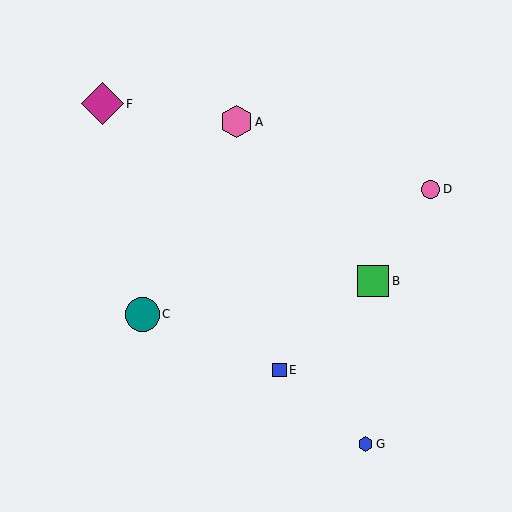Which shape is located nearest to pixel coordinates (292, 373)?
The blue square (labeled E) at (279, 370) is nearest to that location.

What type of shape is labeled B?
Shape B is a green square.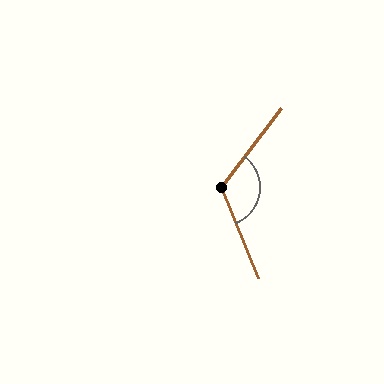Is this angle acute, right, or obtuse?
It is obtuse.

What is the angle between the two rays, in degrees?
Approximately 121 degrees.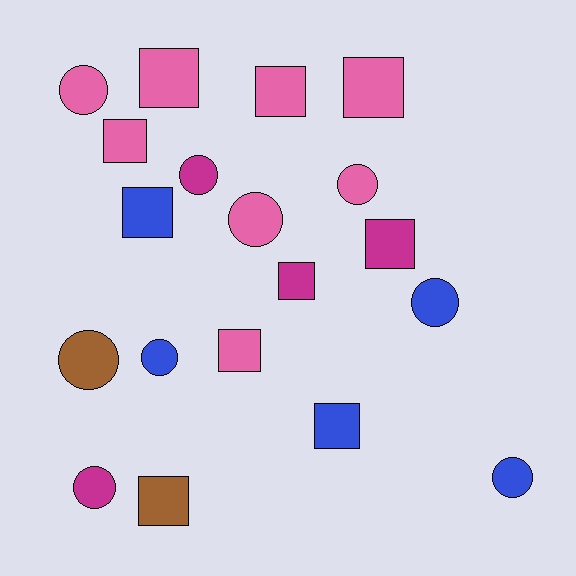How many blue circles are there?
There are 3 blue circles.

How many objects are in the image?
There are 19 objects.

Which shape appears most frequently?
Square, with 10 objects.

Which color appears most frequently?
Pink, with 8 objects.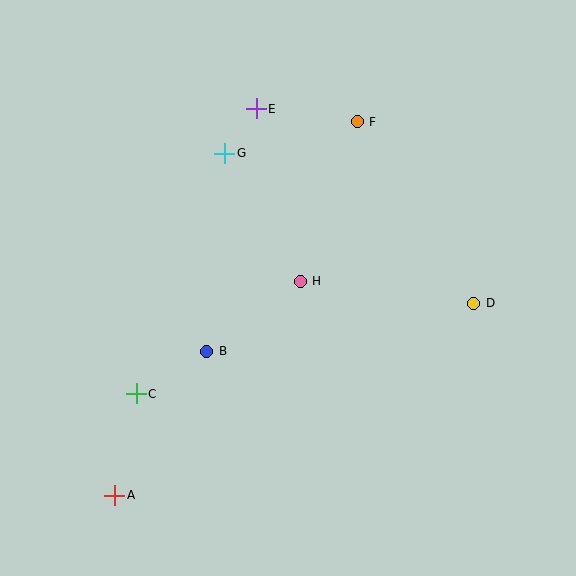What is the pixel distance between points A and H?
The distance between A and H is 284 pixels.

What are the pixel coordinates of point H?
Point H is at (300, 281).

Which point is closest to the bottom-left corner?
Point A is closest to the bottom-left corner.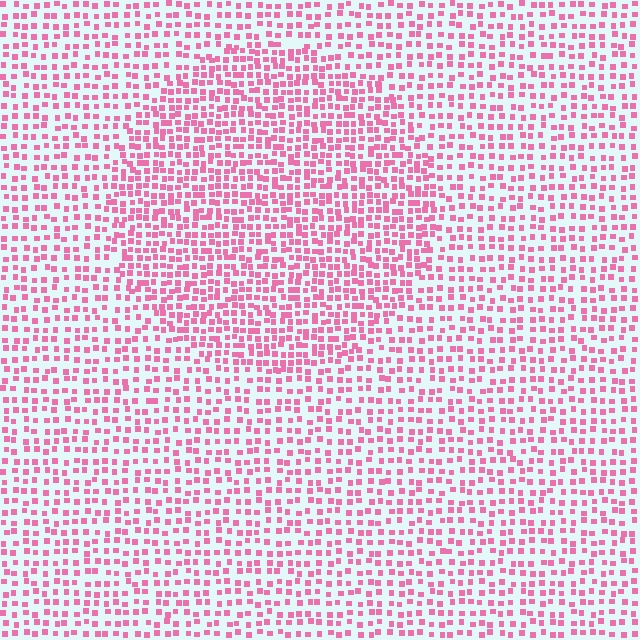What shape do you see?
I see a circle.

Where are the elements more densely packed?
The elements are more densely packed inside the circle boundary.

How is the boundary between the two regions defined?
The boundary is defined by a change in element density (approximately 1.6x ratio). All elements are the same color, size, and shape.